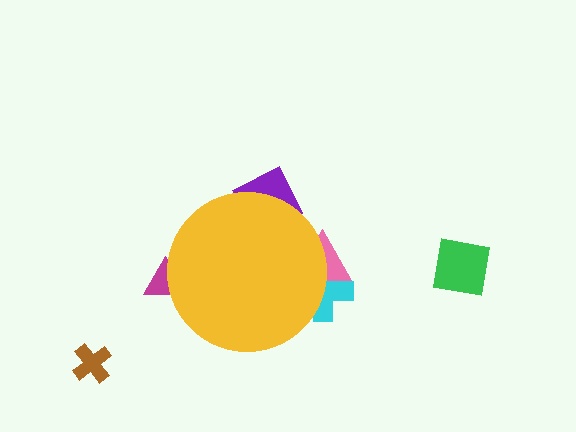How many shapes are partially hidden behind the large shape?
4 shapes are partially hidden.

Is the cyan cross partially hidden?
Yes, the cyan cross is partially hidden behind the yellow circle.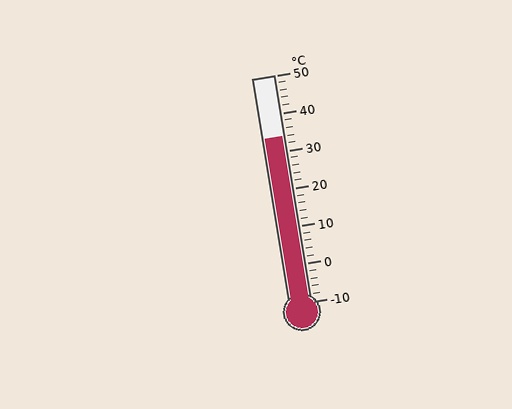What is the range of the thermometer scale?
The thermometer scale ranges from -10°C to 50°C.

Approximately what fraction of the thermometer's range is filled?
The thermometer is filled to approximately 75% of its range.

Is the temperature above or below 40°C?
The temperature is below 40°C.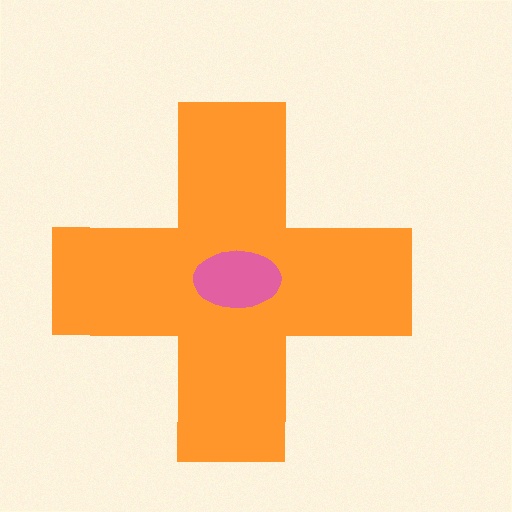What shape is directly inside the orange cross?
The pink ellipse.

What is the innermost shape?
The pink ellipse.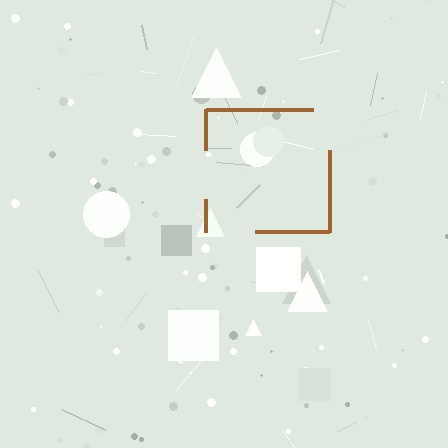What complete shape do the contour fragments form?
The contour fragments form a square.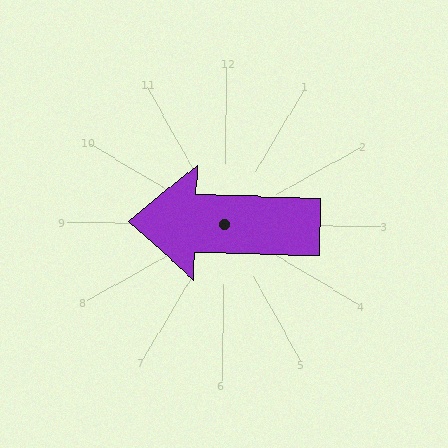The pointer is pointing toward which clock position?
Roughly 9 o'clock.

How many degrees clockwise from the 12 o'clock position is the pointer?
Approximately 271 degrees.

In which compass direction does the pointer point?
West.